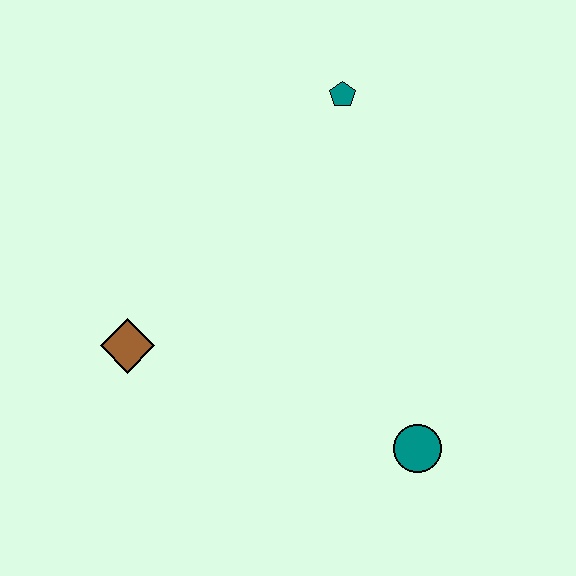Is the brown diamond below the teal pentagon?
Yes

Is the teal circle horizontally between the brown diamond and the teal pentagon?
No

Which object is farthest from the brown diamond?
The teal pentagon is farthest from the brown diamond.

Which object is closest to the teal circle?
The brown diamond is closest to the teal circle.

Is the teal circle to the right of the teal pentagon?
Yes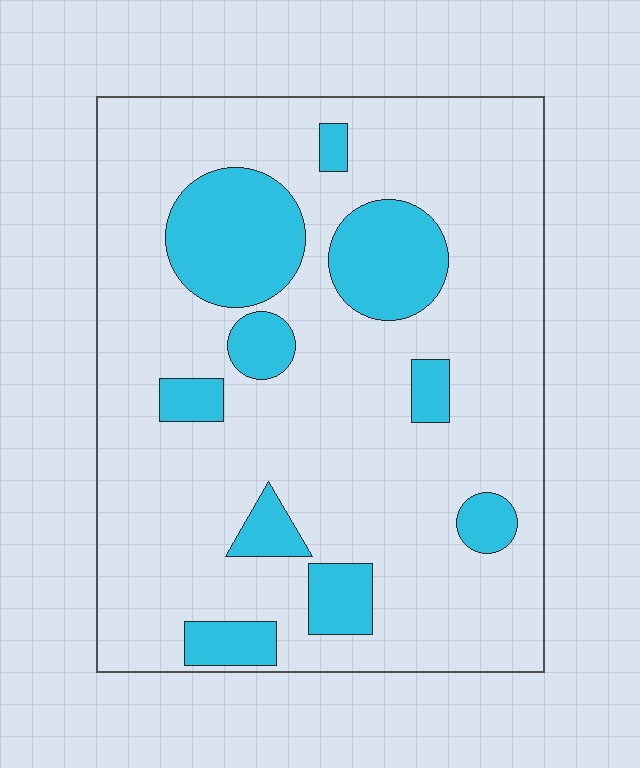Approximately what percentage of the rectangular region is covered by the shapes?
Approximately 20%.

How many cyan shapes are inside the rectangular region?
10.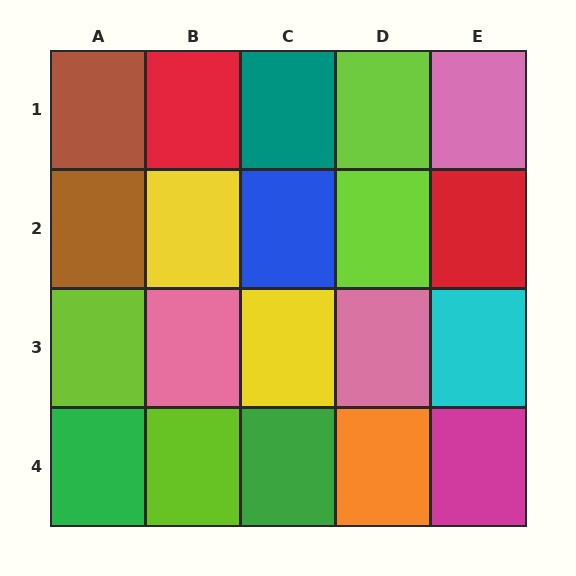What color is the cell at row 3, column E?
Cyan.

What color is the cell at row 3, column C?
Yellow.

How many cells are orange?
1 cell is orange.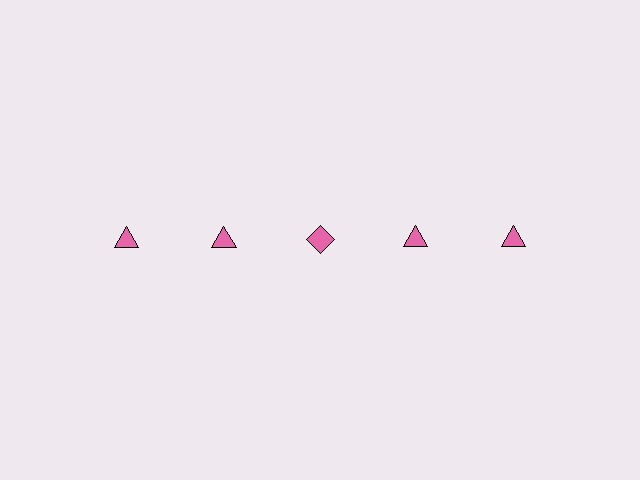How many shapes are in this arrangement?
There are 5 shapes arranged in a grid pattern.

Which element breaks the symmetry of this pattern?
The pink diamond in the top row, center column breaks the symmetry. All other shapes are pink triangles.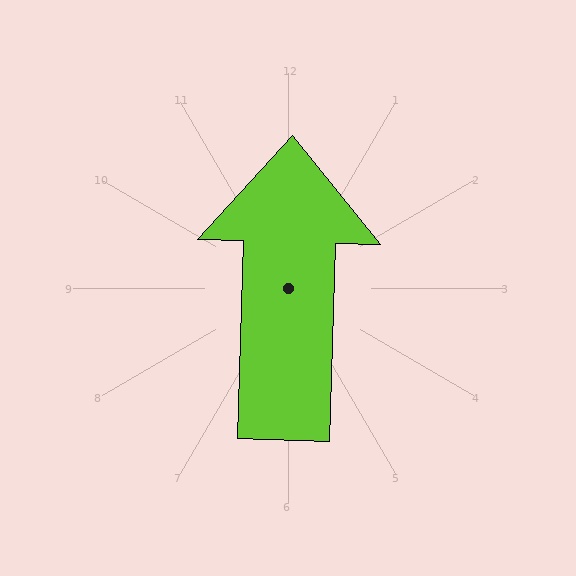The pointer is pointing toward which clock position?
Roughly 12 o'clock.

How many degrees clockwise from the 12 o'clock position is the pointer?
Approximately 2 degrees.